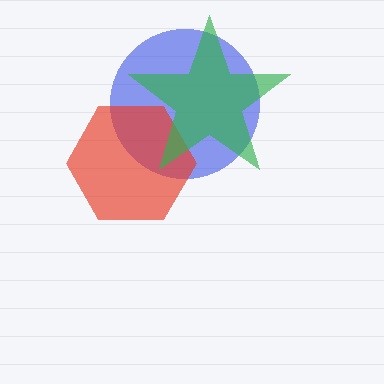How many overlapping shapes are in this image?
There are 3 overlapping shapes in the image.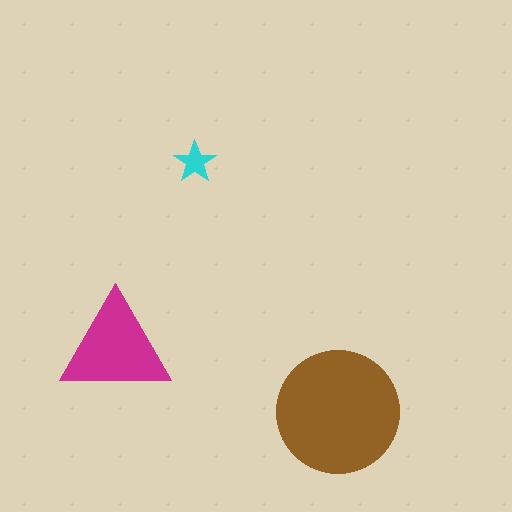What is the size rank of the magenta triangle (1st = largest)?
2nd.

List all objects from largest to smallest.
The brown circle, the magenta triangle, the cyan star.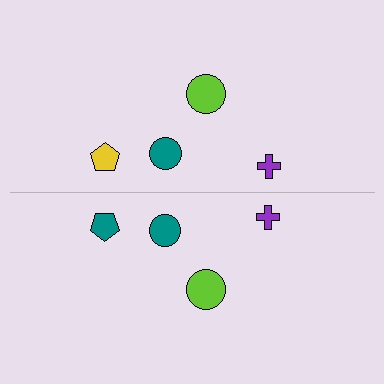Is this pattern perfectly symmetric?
No, the pattern is not perfectly symmetric. The teal pentagon on the bottom side breaks the symmetry — its mirror counterpart is yellow.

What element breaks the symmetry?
The teal pentagon on the bottom side breaks the symmetry — its mirror counterpart is yellow.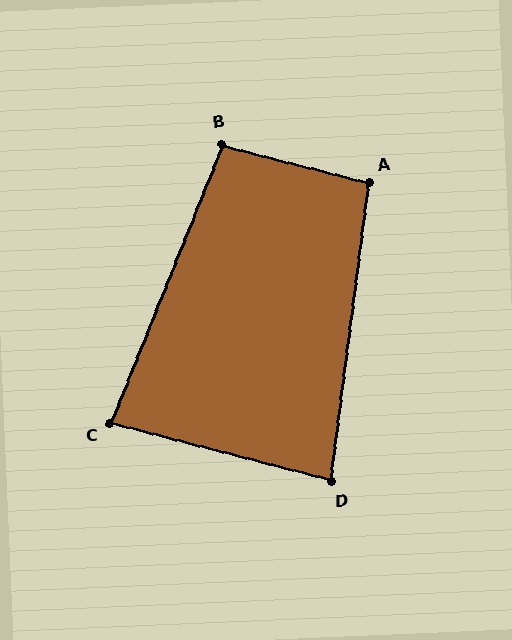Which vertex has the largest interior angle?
B, at approximately 98 degrees.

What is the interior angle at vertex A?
Approximately 97 degrees (obtuse).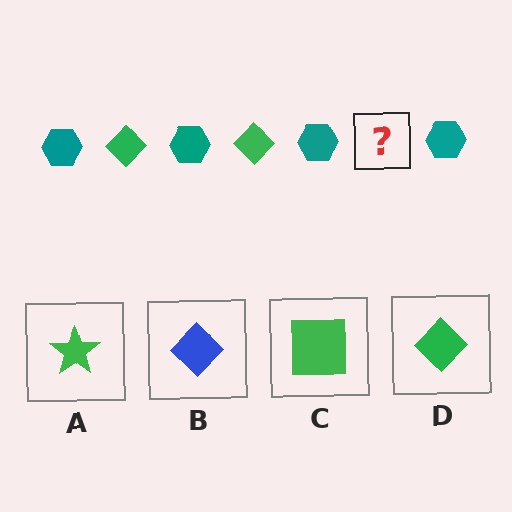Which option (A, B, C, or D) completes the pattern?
D.